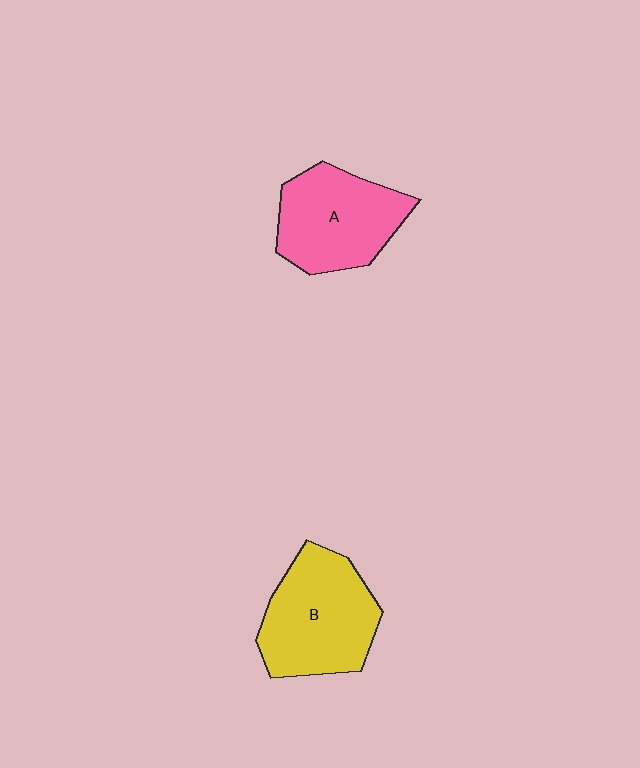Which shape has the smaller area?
Shape A (pink).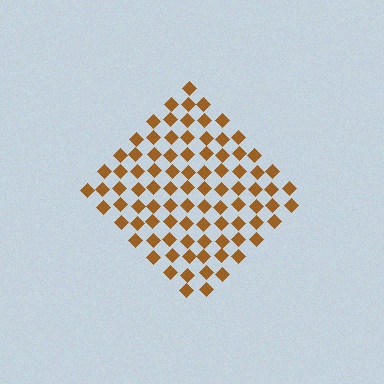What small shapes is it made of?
It is made of small diamonds.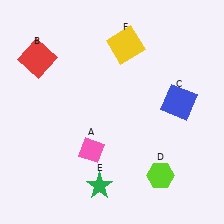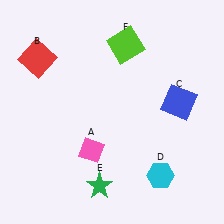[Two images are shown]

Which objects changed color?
D changed from lime to cyan. F changed from yellow to lime.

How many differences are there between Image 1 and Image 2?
There are 2 differences between the two images.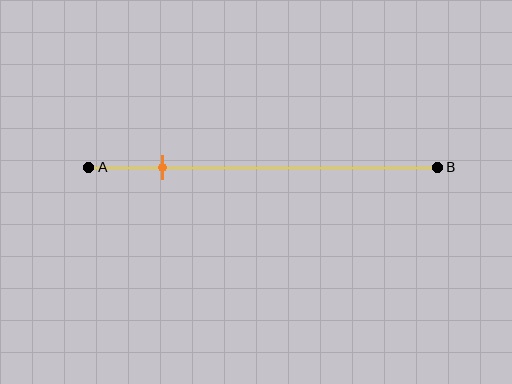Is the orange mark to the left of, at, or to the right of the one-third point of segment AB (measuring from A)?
The orange mark is to the left of the one-third point of segment AB.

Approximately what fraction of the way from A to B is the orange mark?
The orange mark is approximately 20% of the way from A to B.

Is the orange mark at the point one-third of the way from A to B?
No, the mark is at about 20% from A, not at the 33% one-third point.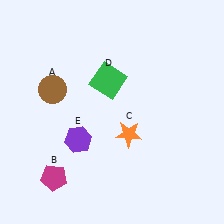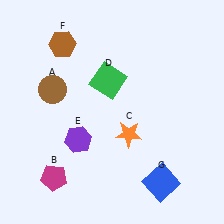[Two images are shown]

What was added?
A brown hexagon (F), a blue square (G) were added in Image 2.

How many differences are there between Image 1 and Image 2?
There are 2 differences between the two images.